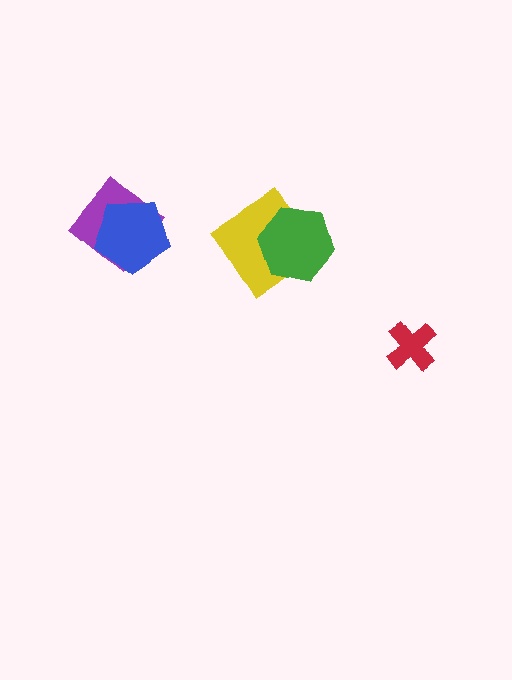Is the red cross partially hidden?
No, no other shape covers it.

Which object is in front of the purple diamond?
The blue pentagon is in front of the purple diamond.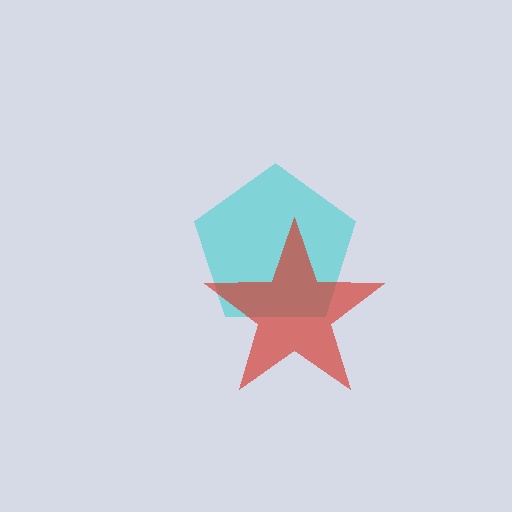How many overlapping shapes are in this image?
There are 2 overlapping shapes in the image.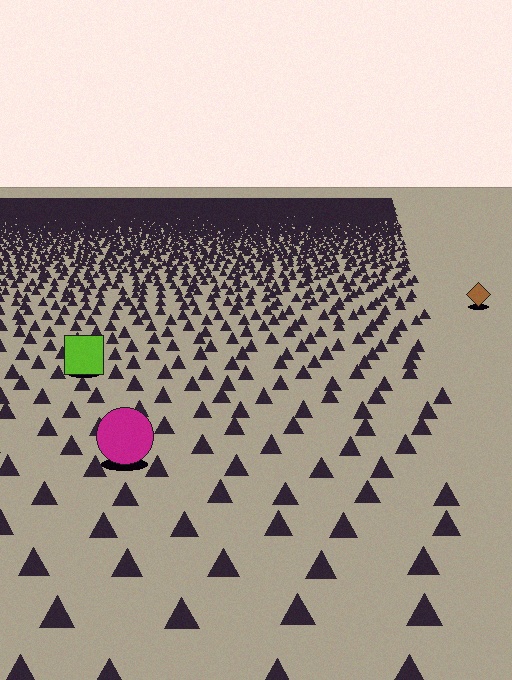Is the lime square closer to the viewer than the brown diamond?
Yes. The lime square is closer — you can tell from the texture gradient: the ground texture is coarser near it.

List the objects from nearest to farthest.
From nearest to farthest: the magenta circle, the lime square, the brown diamond.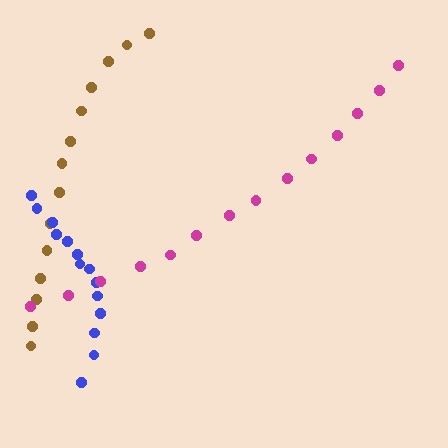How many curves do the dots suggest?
There are 3 distinct paths.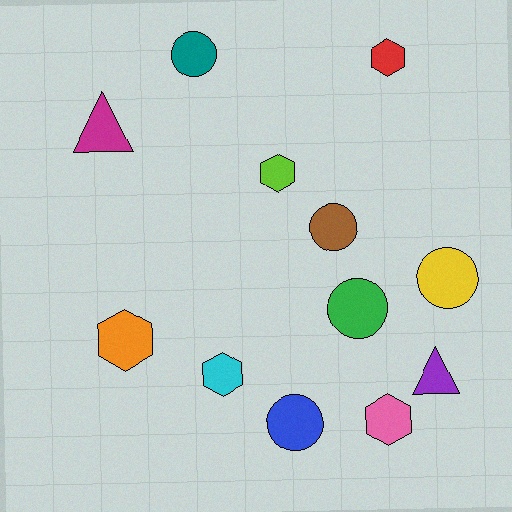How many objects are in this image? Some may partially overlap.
There are 12 objects.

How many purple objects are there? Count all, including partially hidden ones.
There is 1 purple object.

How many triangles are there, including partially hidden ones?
There are 2 triangles.